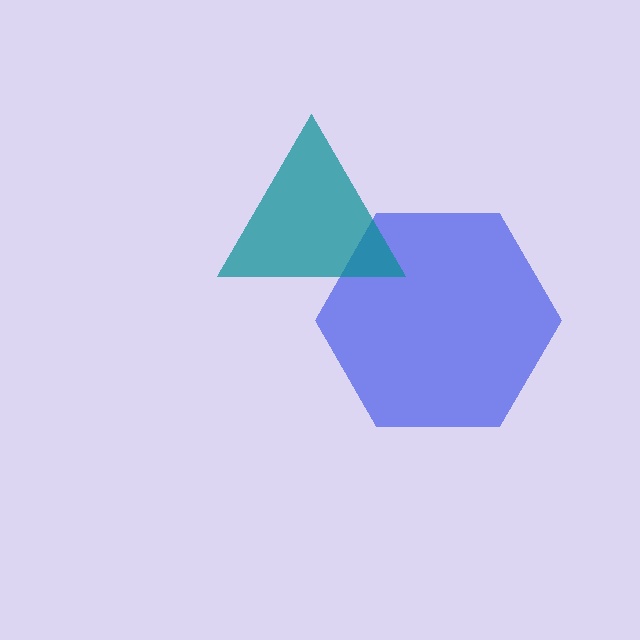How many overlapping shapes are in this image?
There are 2 overlapping shapes in the image.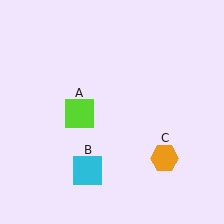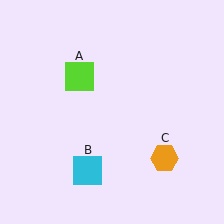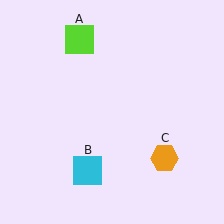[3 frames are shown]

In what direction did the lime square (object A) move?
The lime square (object A) moved up.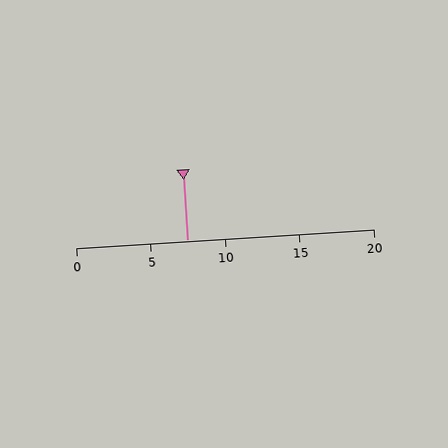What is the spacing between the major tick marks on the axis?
The major ticks are spaced 5 apart.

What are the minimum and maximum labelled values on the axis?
The axis runs from 0 to 20.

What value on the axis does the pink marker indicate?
The marker indicates approximately 7.5.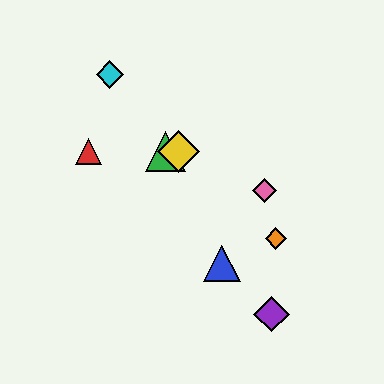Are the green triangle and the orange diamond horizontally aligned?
No, the green triangle is at y≈152 and the orange diamond is at y≈239.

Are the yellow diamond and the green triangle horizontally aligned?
Yes, both are at y≈152.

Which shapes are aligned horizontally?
The red triangle, the green triangle, the yellow diamond are aligned horizontally.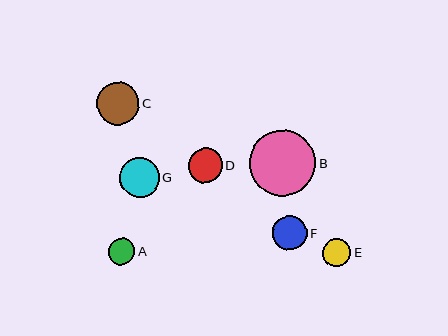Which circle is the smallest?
Circle A is the smallest with a size of approximately 26 pixels.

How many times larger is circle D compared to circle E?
Circle D is approximately 1.2 times the size of circle E.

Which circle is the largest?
Circle B is the largest with a size of approximately 66 pixels.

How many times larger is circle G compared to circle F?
Circle G is approximately 1.2 times the size of circle F.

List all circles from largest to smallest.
From largest to smallest: B, C, G, F, D, E, A.